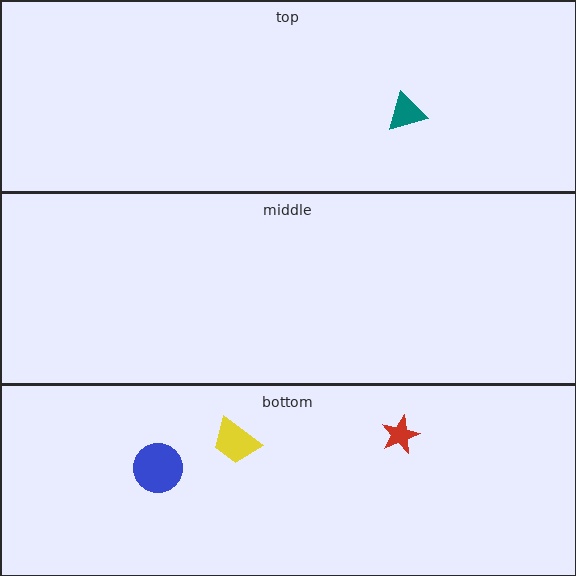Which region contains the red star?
The bottom region.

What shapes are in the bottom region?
The blue circle, the yellow trapezoid, the red star.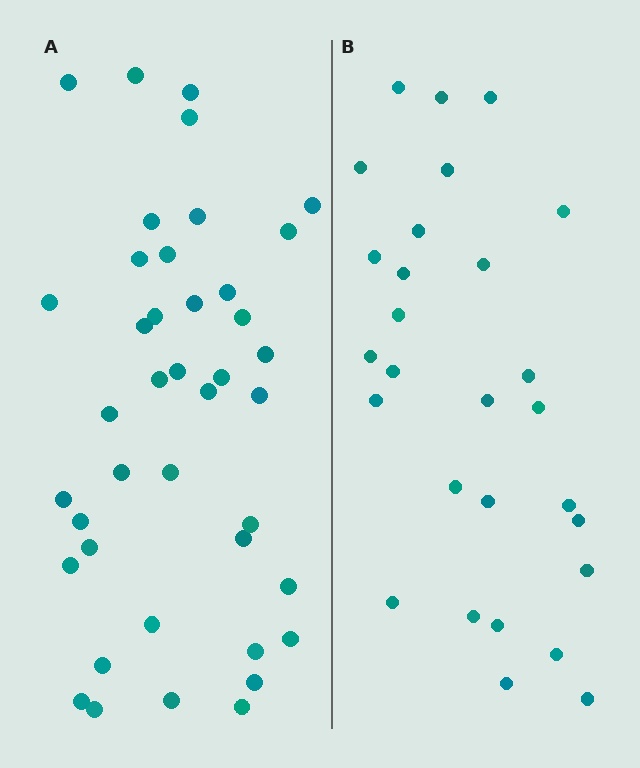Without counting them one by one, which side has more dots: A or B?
Region A (the left region) has more dots.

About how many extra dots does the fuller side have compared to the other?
Region A has approximately 15 more dots than region B.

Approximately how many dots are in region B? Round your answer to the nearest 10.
About 30 dots. (The exact count is 28, which rounds to 30.)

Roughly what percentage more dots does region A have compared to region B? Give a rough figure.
About 45% more.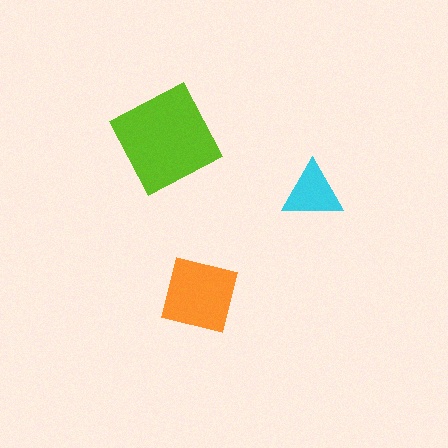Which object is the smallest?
The cyan triangle.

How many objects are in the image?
There are 3 objects in the image.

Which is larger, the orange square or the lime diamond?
The lime diamond.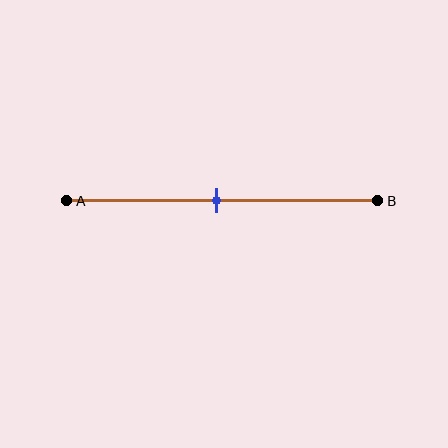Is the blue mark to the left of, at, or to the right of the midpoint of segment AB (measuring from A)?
The blue mark is approximately at the midpoint of segment AB.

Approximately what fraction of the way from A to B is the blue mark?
The blue mark is approximately 50% of the way from A to B.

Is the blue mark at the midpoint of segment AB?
Yes, the mark is approximately at the midpoint.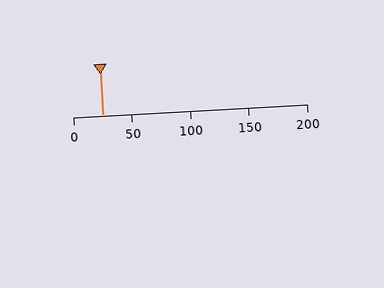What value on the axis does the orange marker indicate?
The marker indicates approximately 25.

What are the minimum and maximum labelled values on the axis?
The axis runs from 0 to 200.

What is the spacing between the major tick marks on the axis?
The major ticks are spaced 50 apart.